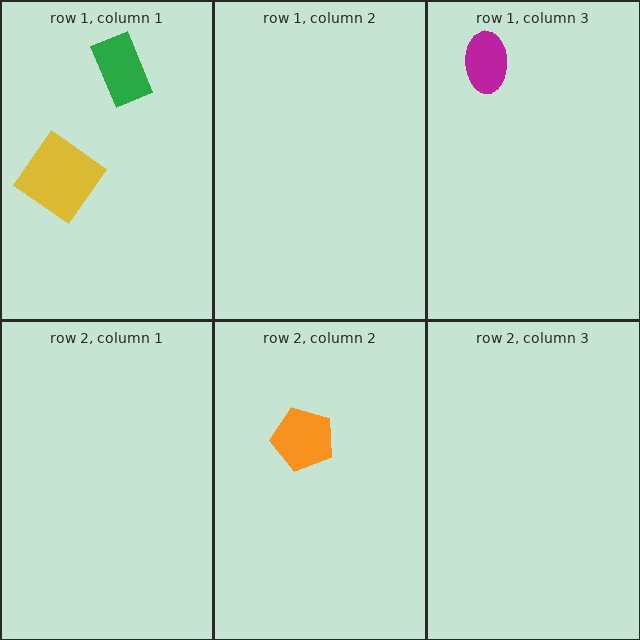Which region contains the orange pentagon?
The row 2, column 2 region.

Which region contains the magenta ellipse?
The row 1, column 3 region.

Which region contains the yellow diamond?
The row 1, column 1 region.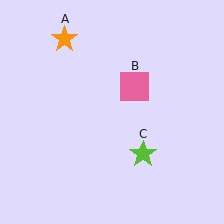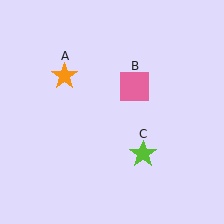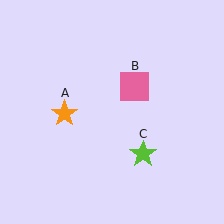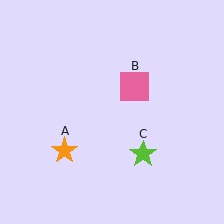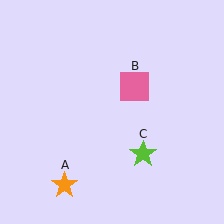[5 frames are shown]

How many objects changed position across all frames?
1 object changed position: orange star (object A).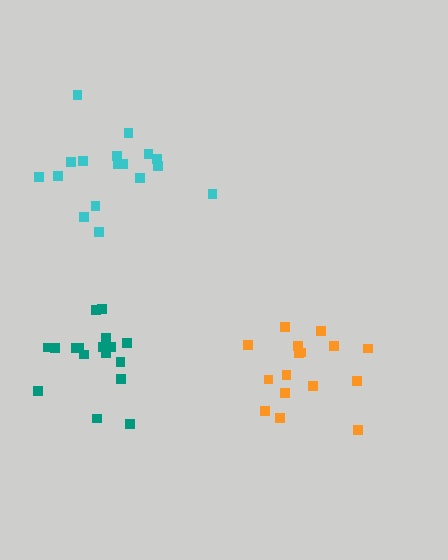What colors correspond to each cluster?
The clusters are colored: teal, cyan, orange.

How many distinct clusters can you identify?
There are 3 distinct clusters.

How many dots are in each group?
Group 1: 17 dots, Group 2: 17 dots, Group 3: 16 dots (50 total).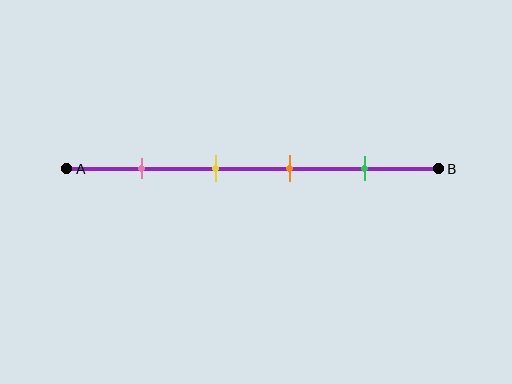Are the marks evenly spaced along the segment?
Yes, the marks are approximately evenly spaced.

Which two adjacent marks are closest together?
The yellow and orange marks are the closest adjacent pair.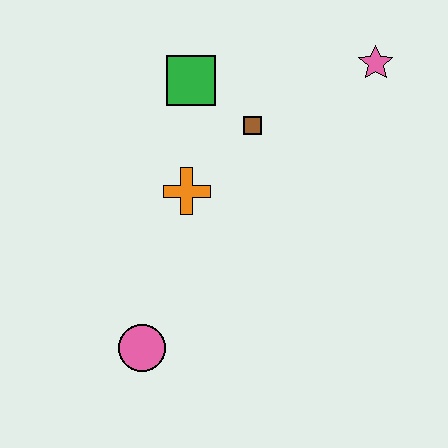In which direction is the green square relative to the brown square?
The green square is to the left of the brown square.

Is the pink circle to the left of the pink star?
Yes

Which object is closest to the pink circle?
The orange cross is closest to the pink circle.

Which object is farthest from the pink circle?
The pink star is farthest from the pink circle.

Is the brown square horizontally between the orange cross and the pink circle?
No